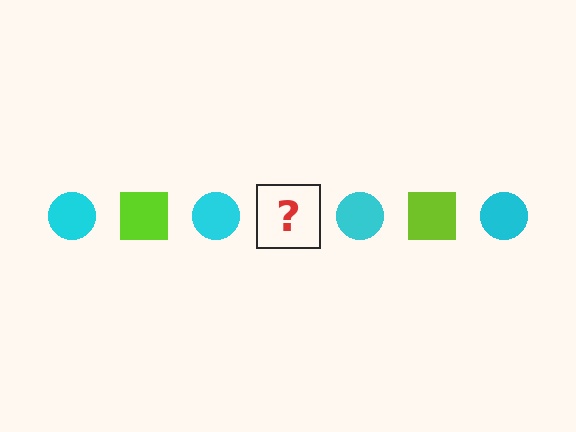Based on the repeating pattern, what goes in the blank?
The blank should be a lime square.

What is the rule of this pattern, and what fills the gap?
The rule is that the pattern alternates between cyan circle and lime square. The gap should be filled with a lime square.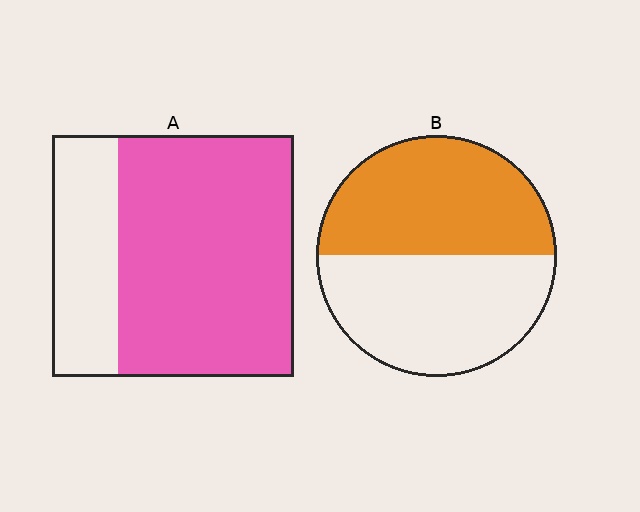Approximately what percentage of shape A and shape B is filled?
A is approximately 75% and B is approximately 50%.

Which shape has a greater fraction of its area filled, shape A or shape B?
Shape A.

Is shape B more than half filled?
Roughly half.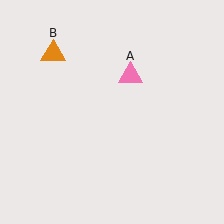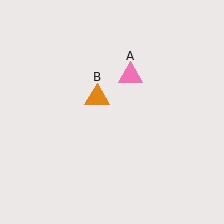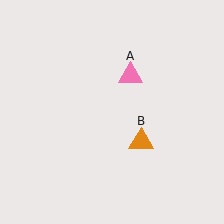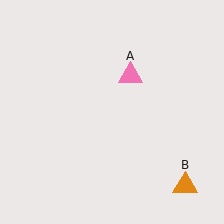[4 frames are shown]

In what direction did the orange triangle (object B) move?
The orange triangle (object B) moved down and to the right.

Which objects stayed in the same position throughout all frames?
Pink triangle (object A) remained stationary.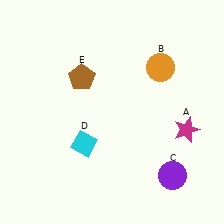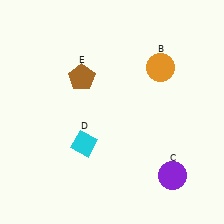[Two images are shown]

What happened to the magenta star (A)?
The magenta star (A) was removed in Image 2. It was in the bottom-right area of Image 1.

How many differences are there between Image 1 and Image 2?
There is 1 difference between the two images.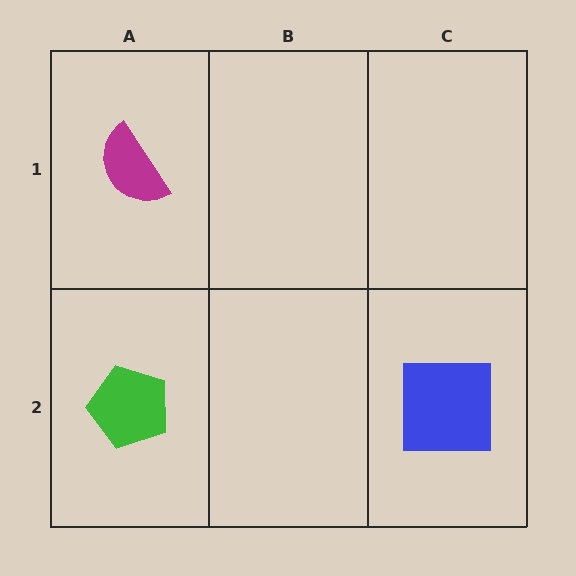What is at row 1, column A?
A magenta semicircle.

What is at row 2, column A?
A green pentagon.